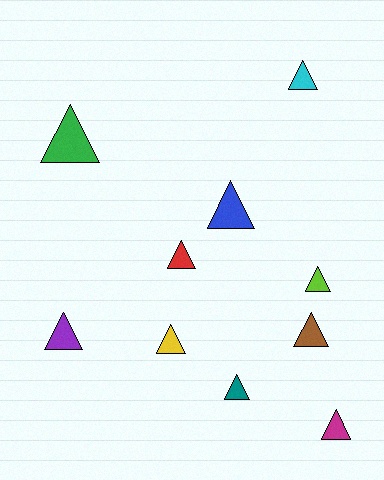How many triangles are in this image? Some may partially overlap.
There are 10 triangles.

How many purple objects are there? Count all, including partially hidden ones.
There is 1 purple object.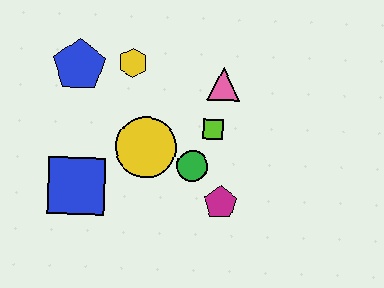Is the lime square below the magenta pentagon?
No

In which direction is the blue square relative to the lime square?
The blue square is to the left of the lime square.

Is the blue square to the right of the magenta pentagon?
No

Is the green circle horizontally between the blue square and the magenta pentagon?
Yes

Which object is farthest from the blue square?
The pink triangle is farthest from the blue square.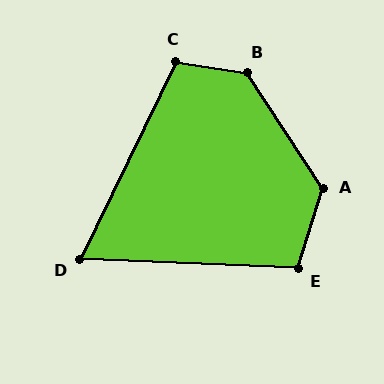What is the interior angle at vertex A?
Approximately 130 degrees (obtuse).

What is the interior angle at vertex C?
Approximately 107 degrees (obtuse).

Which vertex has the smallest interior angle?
D, at approximately 67 degrees.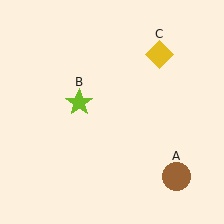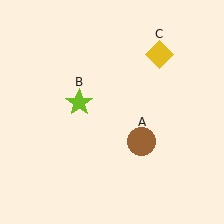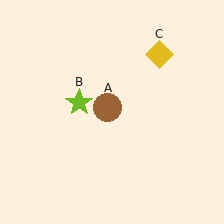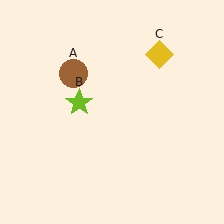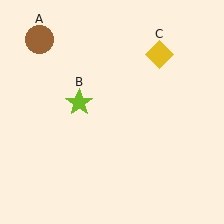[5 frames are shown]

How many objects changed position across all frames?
1 object changed position: brown circle (object A).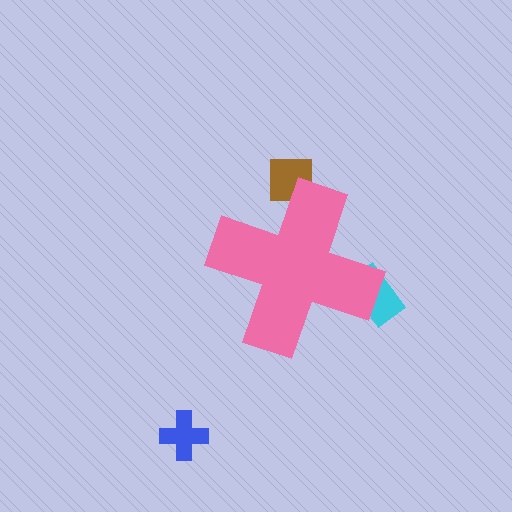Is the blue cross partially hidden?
No, the blue cross is fully visible.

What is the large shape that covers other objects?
A pink cross.